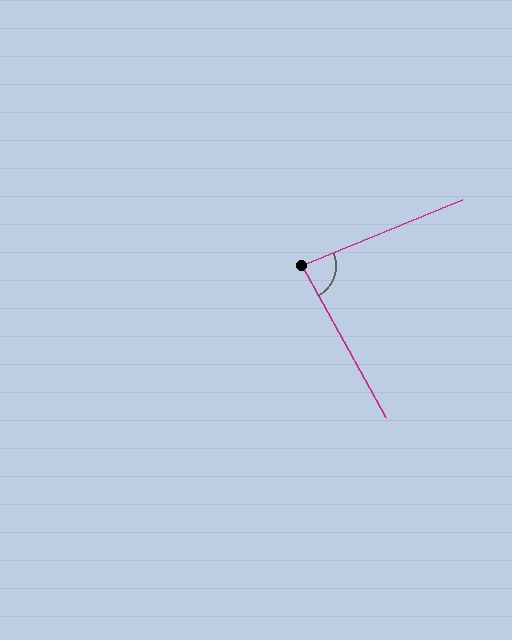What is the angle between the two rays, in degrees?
Approximately 84 degrees.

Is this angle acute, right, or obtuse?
It is acute.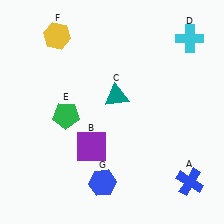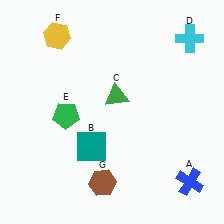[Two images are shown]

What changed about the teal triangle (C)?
In Image 1, C is teal. In Image 2, it changed to green.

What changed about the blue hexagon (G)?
In Image 1, G is blue. In Image 2, it changed to brown.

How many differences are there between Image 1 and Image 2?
There are 3 differences between the two images.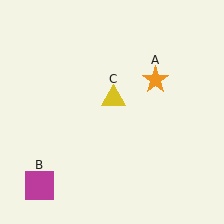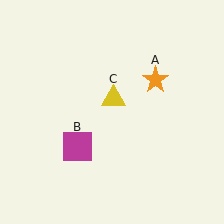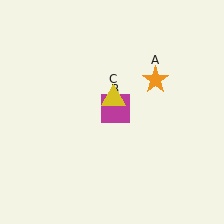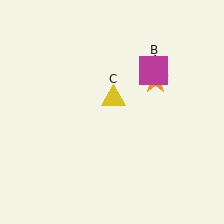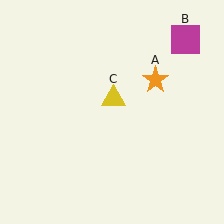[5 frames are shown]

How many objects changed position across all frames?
1 object changed position: magenta square (object B).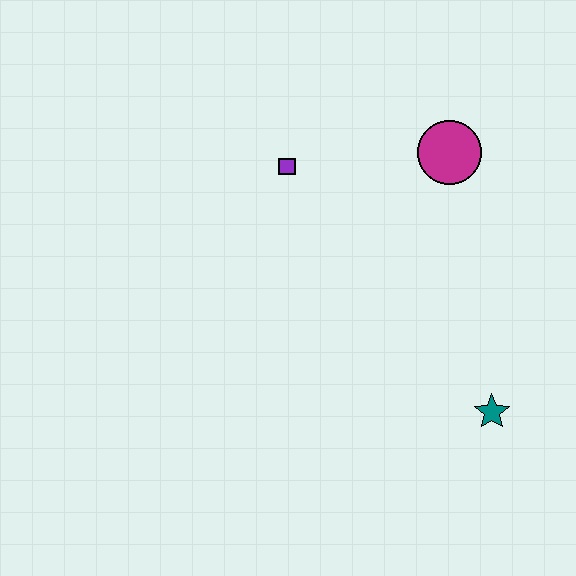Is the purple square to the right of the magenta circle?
No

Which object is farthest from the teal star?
The purple square is farthest from the teal star.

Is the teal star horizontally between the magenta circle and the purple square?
No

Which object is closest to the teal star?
The magenta circle is closest to the teal star.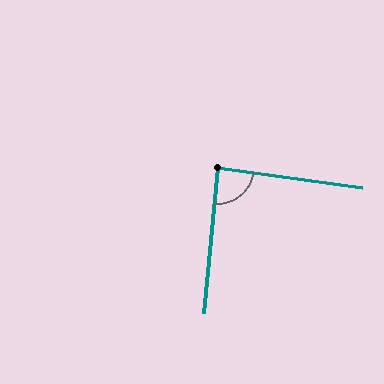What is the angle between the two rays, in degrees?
Approximately 87 degrees.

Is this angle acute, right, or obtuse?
It is approximately a right angle.